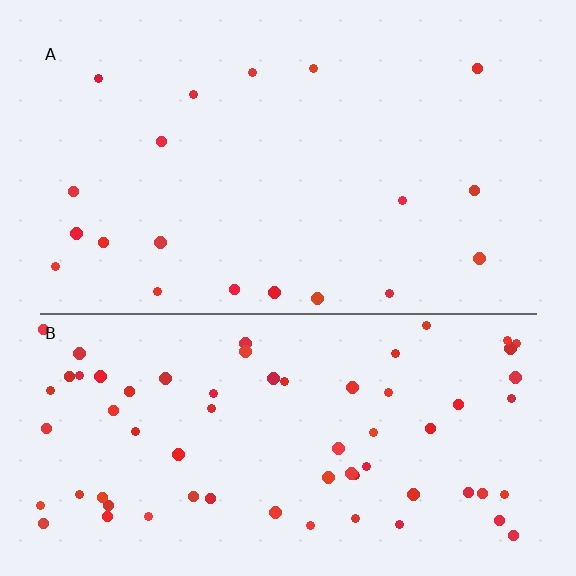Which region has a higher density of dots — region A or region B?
B (the bottom).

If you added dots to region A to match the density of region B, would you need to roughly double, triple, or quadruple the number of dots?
Approximately quadruple.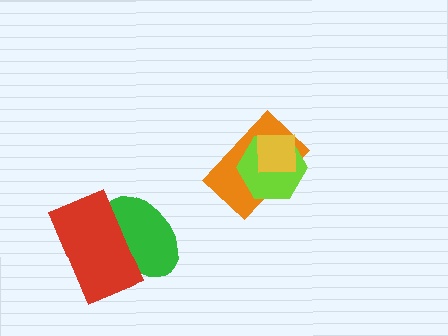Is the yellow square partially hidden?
No, no other shape covers it.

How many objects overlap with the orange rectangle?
2 objects overlap with the orange rectangle.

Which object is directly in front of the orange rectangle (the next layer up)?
The lime hexagon is directly in front of the orange rectangle.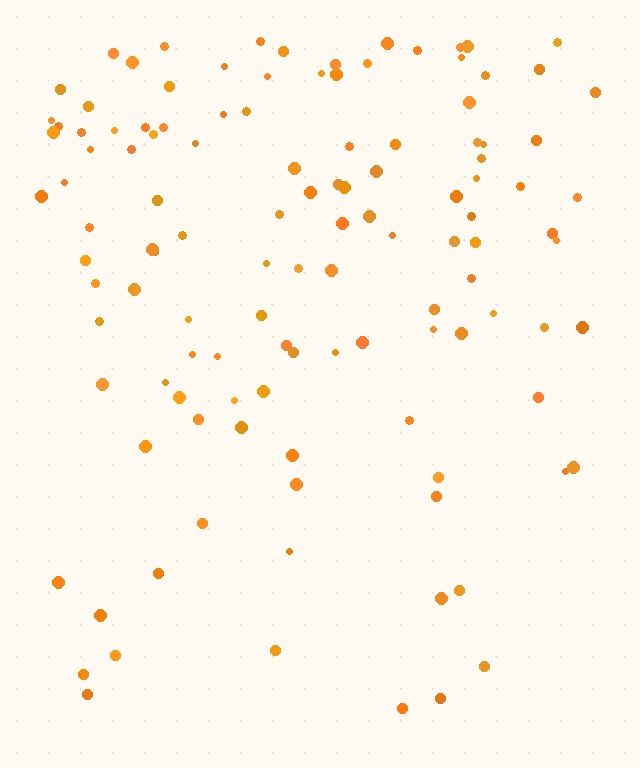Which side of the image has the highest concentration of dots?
The top.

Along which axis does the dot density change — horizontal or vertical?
Vertical.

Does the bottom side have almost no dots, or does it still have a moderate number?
Still a moderate number, just noticeably fewer than the top.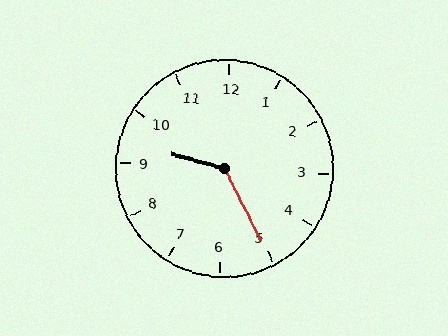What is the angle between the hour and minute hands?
Approximately 132 degrees.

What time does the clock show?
9:25.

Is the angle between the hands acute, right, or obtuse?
It is obtuse.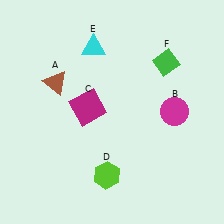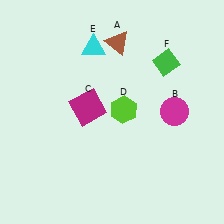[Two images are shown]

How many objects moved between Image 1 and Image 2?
2 objects moved between the two images.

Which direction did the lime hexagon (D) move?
The lime hexagon (D) moved up.